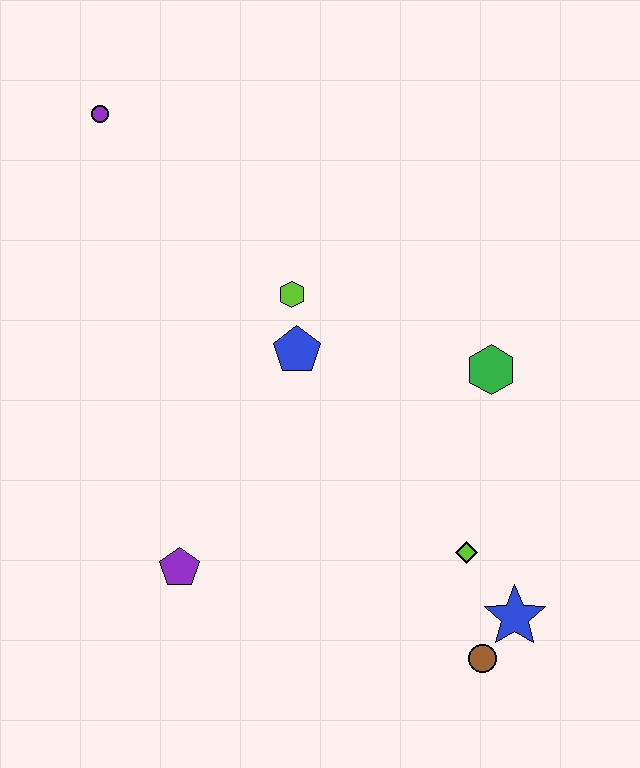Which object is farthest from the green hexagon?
The purple circle is farthest from the green hexagon.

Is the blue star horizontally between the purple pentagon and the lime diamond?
No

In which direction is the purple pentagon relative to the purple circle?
The purple pentagon is below the purple circle.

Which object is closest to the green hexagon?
The lime diamond is closest to the green hexagon.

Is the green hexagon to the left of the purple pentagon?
No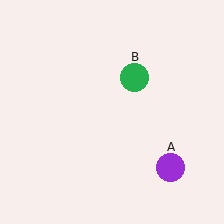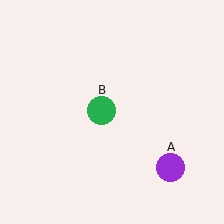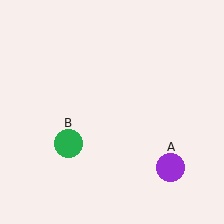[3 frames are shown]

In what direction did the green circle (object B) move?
The green circle (object B) moved down and to the left.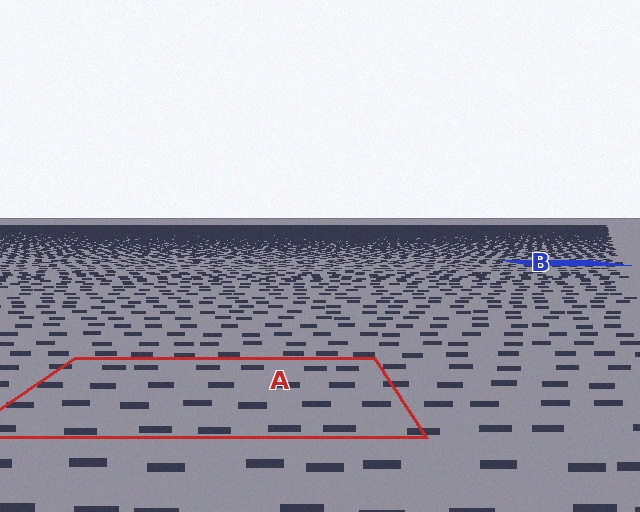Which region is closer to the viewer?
Region A is closer. The texture elements there are larger and more spread out.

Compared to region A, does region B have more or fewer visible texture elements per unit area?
Region B has more texture elements per unit area — they are packed more densely because it is farther away.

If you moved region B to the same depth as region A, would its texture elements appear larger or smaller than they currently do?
They would appear larger. At a closer depth, the same texture elements are projected at a bigger on-screen size.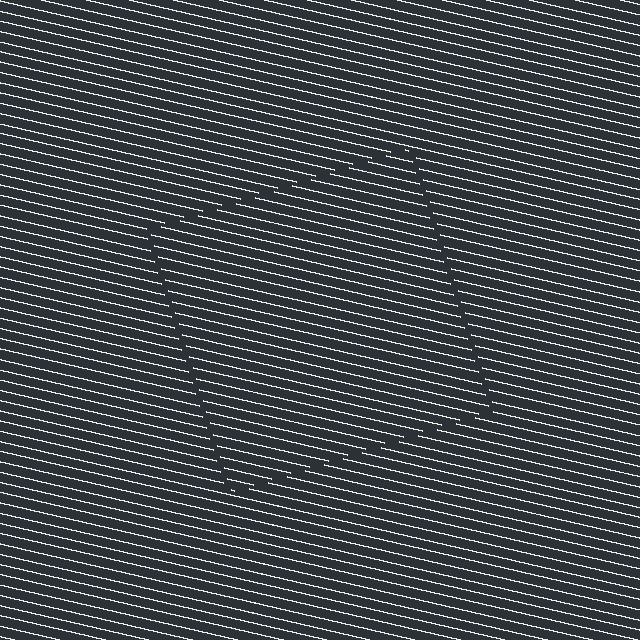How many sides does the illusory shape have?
4 sides — the line-ends trace a square.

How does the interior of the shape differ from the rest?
The interior of the shape contains the same grating, shifted by half a period — the contour is defined by the phase discontinuity where line-ends from the inner and outer gratings abut.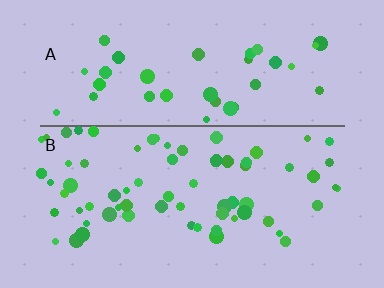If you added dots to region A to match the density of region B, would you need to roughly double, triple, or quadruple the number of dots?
Approximately double.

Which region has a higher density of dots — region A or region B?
B (the bottom).